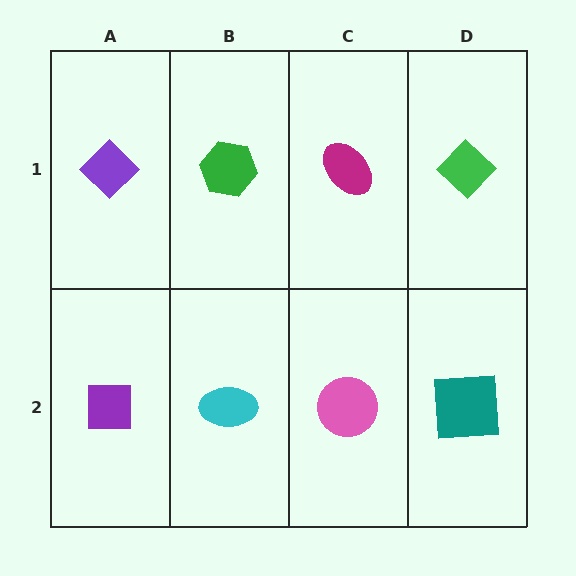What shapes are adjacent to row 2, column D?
A green diamond (row 1, column D), a pink circle (row 2, column C).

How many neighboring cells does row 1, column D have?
2.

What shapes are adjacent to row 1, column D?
A teal square (row 2, column D), a magenta ellipse (row 1, column C).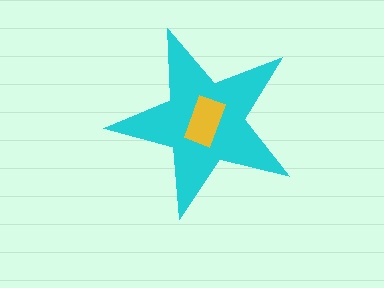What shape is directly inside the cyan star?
The yellow rectangle.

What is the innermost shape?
The yellow rectangle.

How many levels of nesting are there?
2.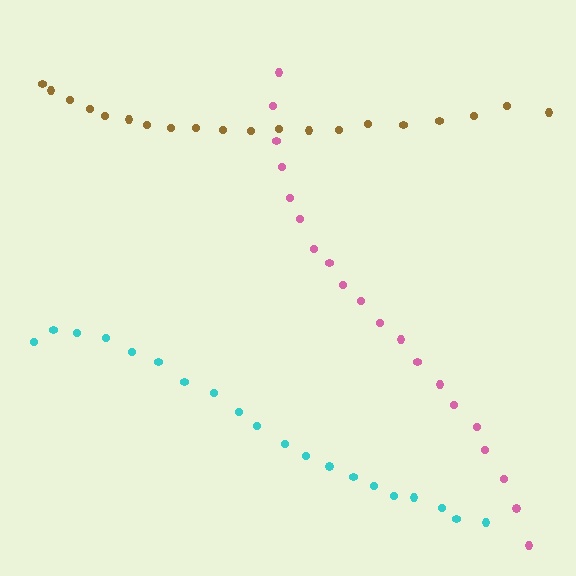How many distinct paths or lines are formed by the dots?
There are 3 distinct paths.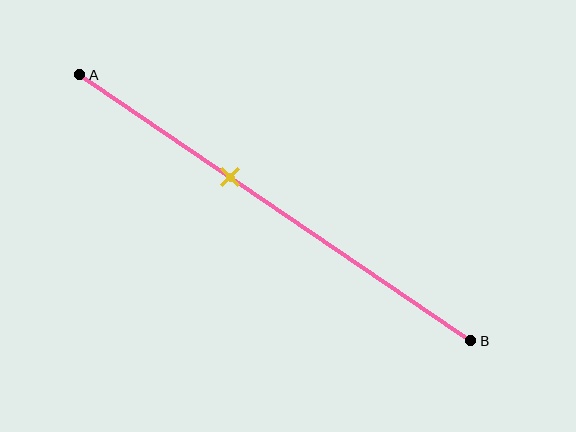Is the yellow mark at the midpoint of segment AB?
No, the mark is at about 40% from A, not at the 50% midpoint.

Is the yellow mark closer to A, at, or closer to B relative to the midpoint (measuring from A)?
The yellow mark is closer to point A than the midpoint of segment AB.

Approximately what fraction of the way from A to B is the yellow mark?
The yellow mark is approximately 40% of the way from A to B.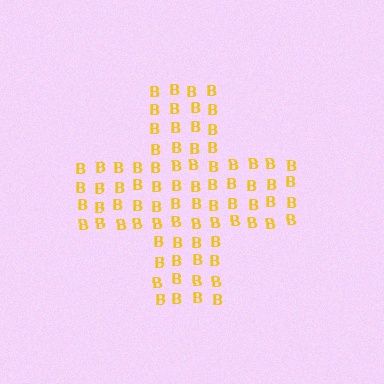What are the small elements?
The small elements are letter B's.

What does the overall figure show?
The overall figure shows a cross.